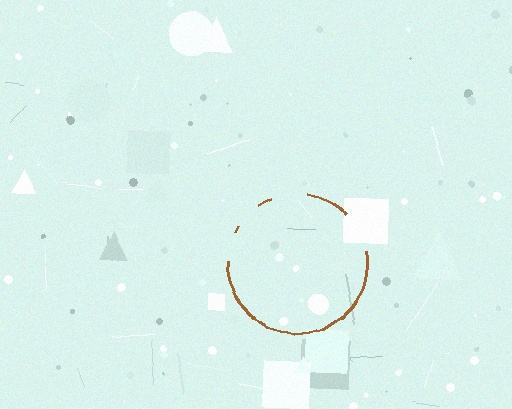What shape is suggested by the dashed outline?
The dashed outline suggests a circle.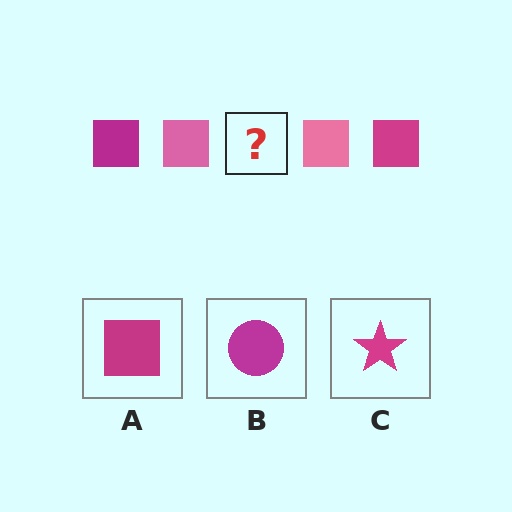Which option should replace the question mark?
Option A.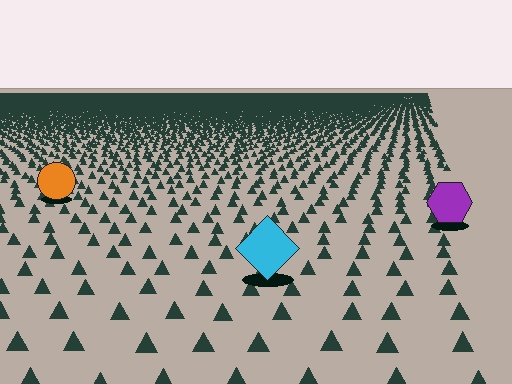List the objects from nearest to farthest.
From nearest to farthest: the cyan diamond, the purple hexagon, the orange circle.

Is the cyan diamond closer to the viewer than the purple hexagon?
Yes. The cyan diamond is closer — you can tell from the texture gradient: the ground texture is coarser near it.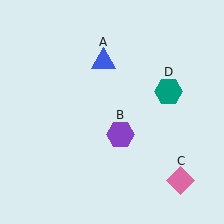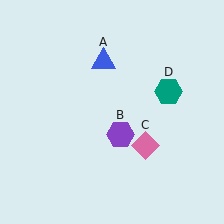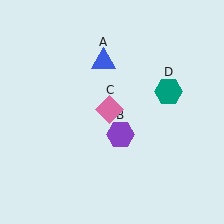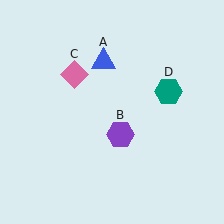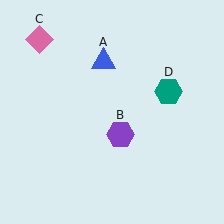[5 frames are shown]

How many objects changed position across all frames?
1 object changed position: pink diamond (object C).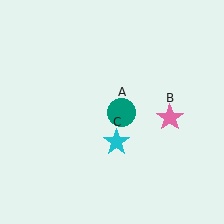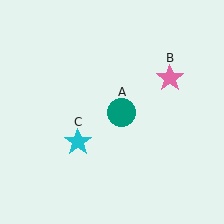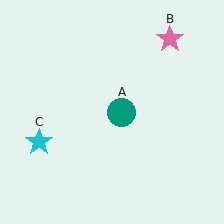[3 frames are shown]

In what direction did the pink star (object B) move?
The pink star (object B) moved up.